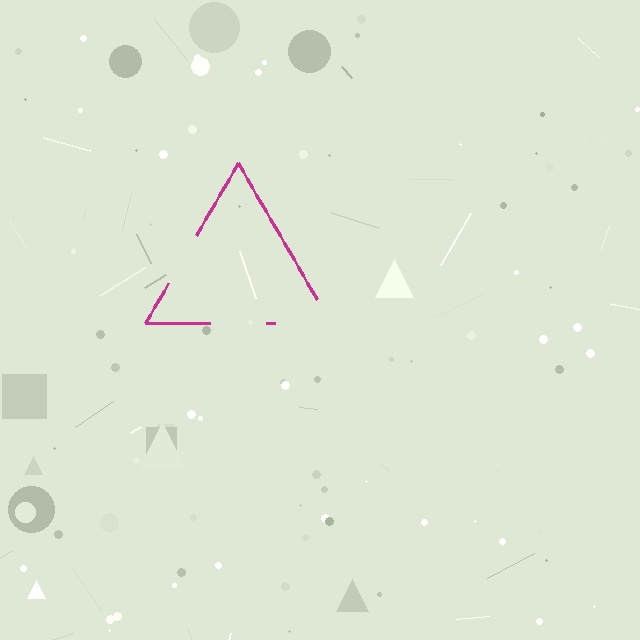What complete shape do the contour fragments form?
The contour fragments form a triangle.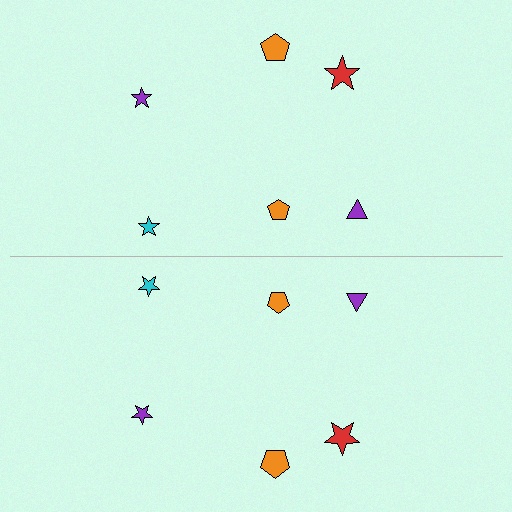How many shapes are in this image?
There are 12 shapes in this image.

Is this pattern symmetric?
Yes, this pattern has bilateral (reflection) symmetry.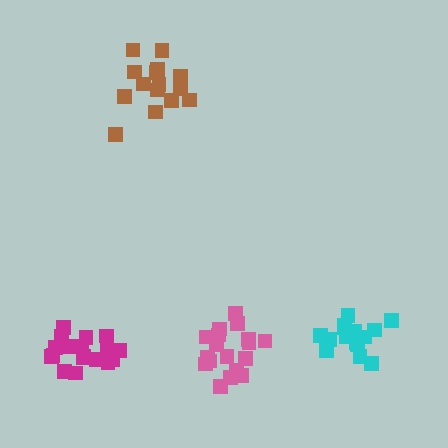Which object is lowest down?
The magenta cluster is bottommost.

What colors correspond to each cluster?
The clusters are colored: brown, cyan, pink, magenta.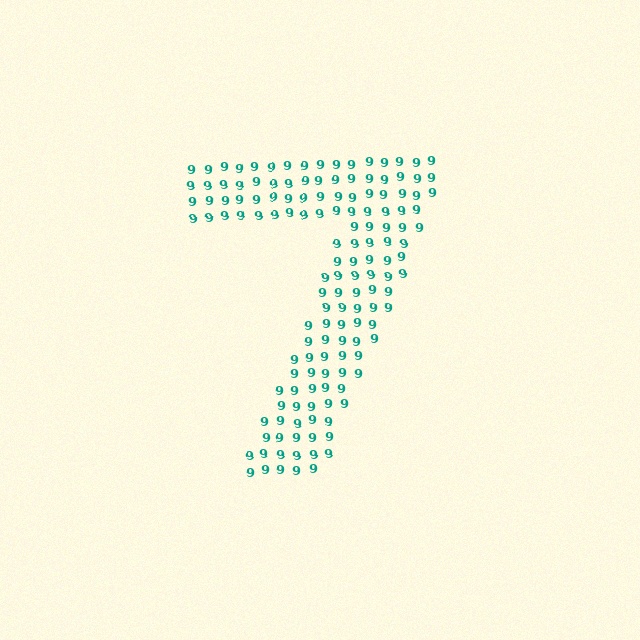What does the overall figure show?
The overall figure shows the digit 7.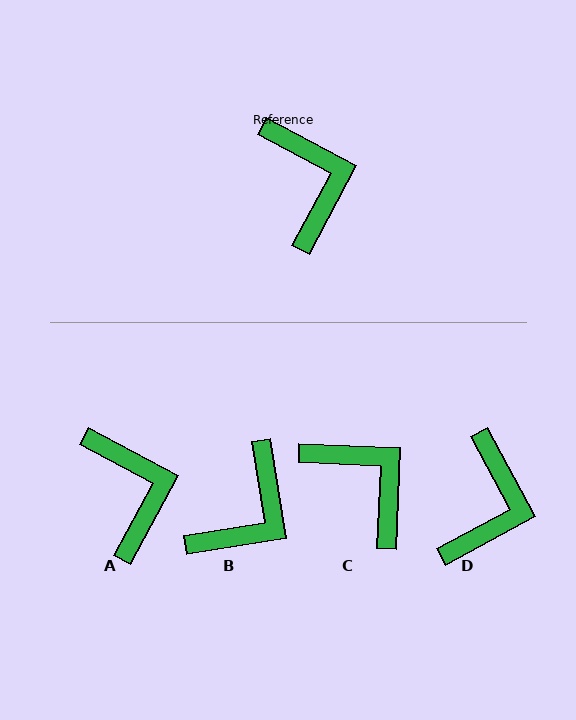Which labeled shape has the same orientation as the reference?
A.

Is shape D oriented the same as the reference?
No, it is off by about 34 degrees.